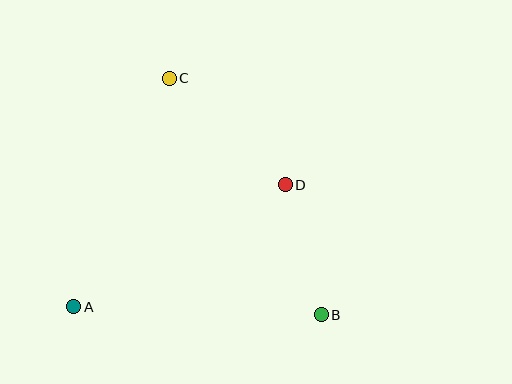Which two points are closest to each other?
Points B and D are closest to each other.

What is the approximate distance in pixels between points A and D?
The distance between A and D is approximately 244 pixels.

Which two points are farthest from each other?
Points B and C are farthest from each other.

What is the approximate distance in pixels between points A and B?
The distance between A and B is approximately 248 pixels.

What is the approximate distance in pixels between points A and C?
The distance between A and C is approximately 248 pixels.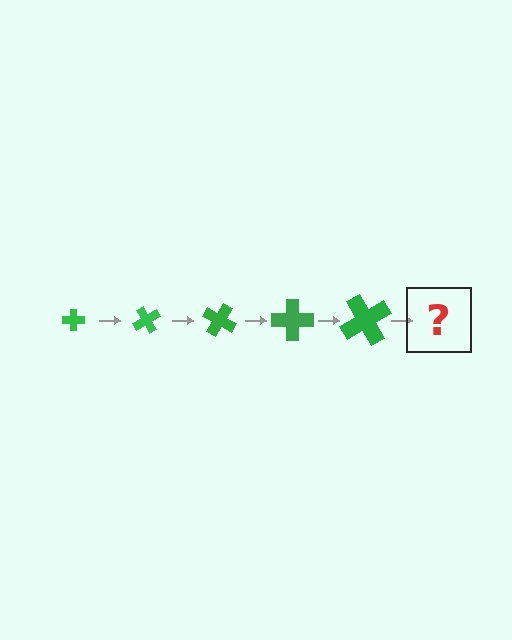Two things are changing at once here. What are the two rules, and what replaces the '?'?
The two rules are that the cross grows larger each step and it rotates 60 degrees each step. The '?' should be a cross, larger than the previous one and rotated 300 degrees from the start.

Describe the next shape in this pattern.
It should be a cross, larger than the previous one and rotated 300 degrees from the start.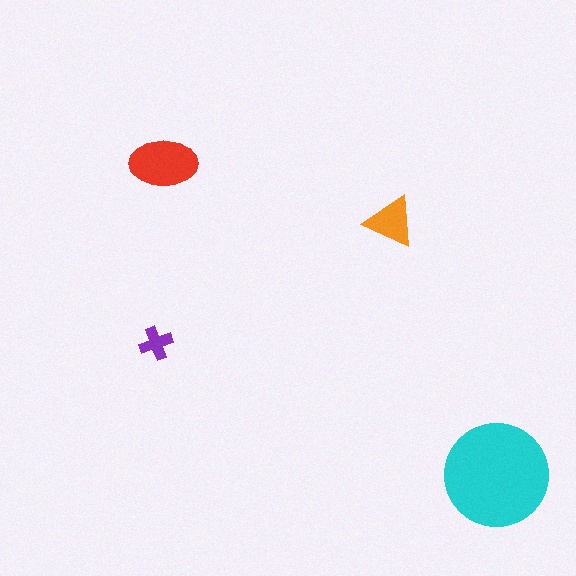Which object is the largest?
The cyan circle.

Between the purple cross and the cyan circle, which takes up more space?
The cyan circle.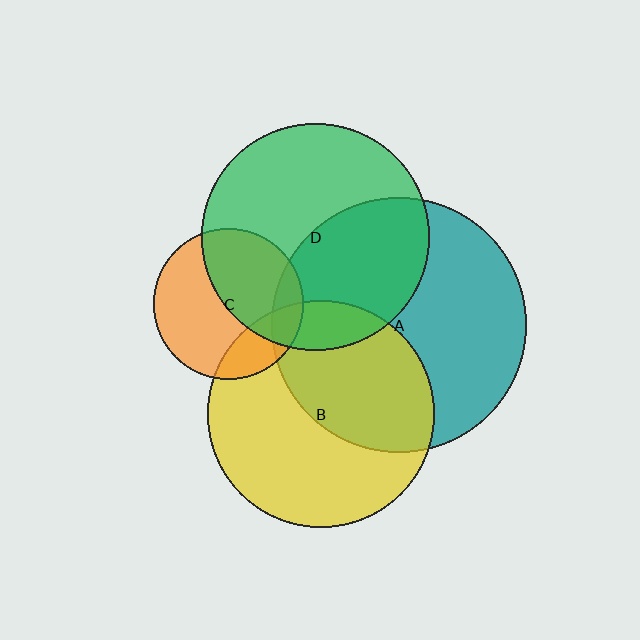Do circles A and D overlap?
Yes.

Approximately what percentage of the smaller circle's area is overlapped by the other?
Approximately 45%.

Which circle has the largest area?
Circle A (teal).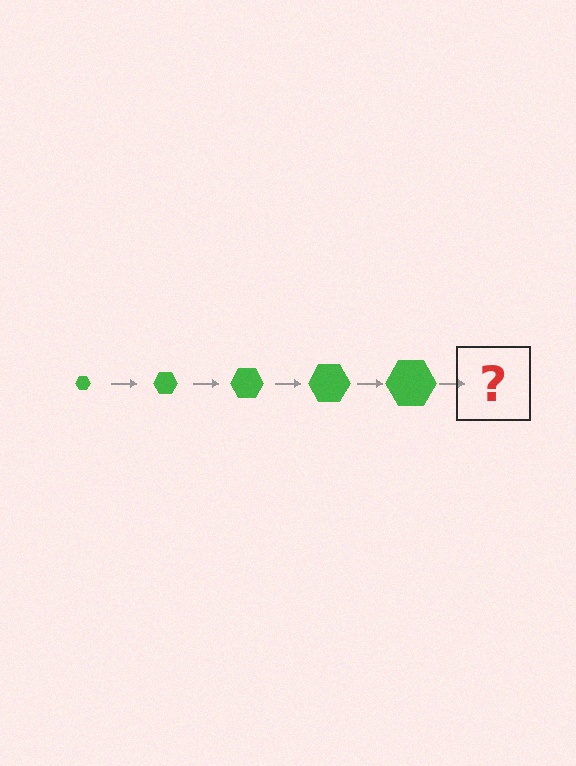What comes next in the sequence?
The next element should be a green hexagon, larger than the previous one.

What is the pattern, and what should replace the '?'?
The pattern is that the hexagon gets progressively larger each step. The '?' should be a green hexagon, larger than the previous one.